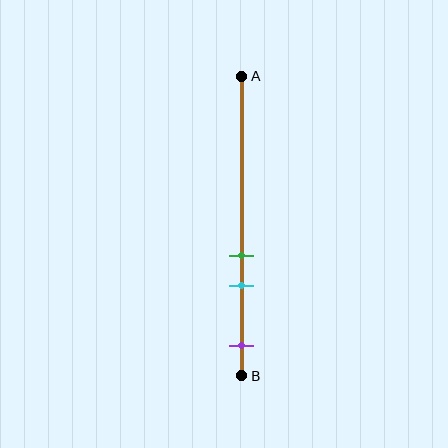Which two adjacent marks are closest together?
The green and cyan marks are the closest adjacent pair.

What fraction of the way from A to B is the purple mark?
The purple mark is approximately 90% (0.9) of the way from A to B.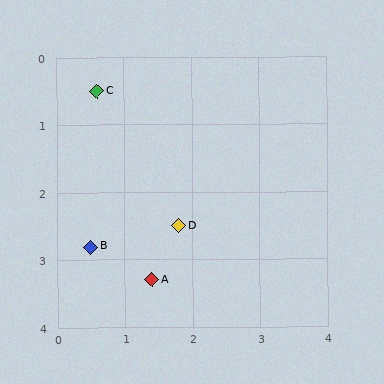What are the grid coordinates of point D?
Point D is at approximately (1.8, 2.5).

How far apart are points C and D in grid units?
Points C and D are about 2.3 grid units apart.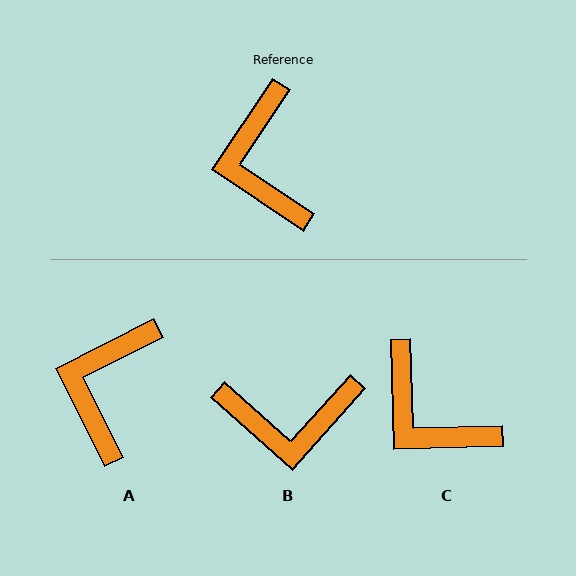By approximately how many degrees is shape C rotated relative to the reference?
Approximately 35 degrees counter-clockwise.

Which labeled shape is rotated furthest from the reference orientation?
B, about 82 degrees away.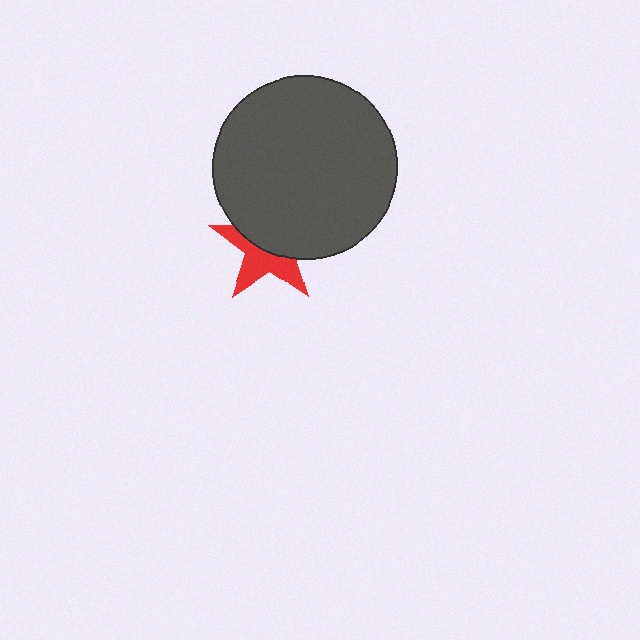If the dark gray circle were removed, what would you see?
You would see the complete red star.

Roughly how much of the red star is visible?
About half of it is visible (roughly 46%).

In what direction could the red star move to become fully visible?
The red star could move down. That would shift it out from behind the dark gray circle entirely.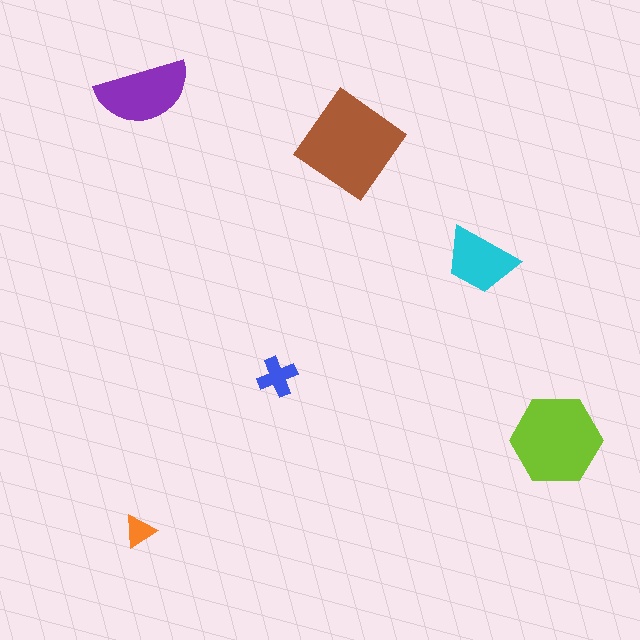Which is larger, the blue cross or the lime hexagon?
The lime hexagon.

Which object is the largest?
The brown diamond.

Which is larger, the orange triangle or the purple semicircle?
The purple semicircle.